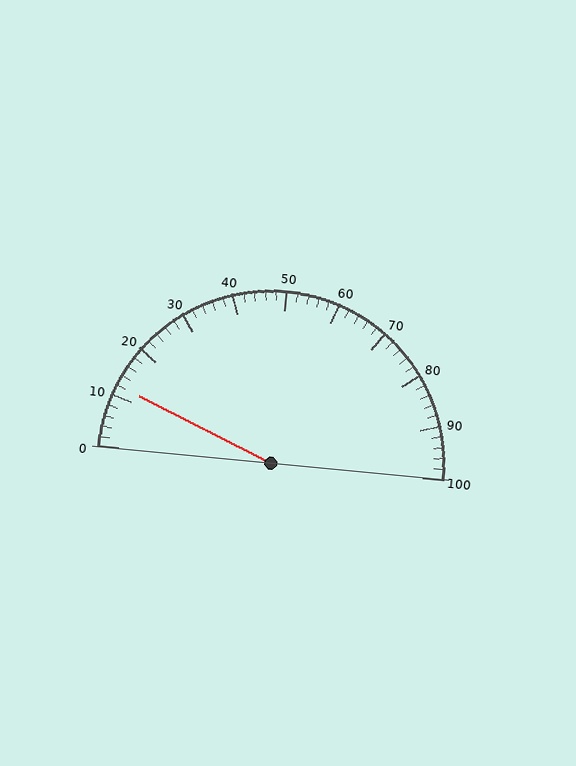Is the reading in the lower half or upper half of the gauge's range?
The reading is in the lower half of the range (0 to 100).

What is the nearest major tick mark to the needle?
The nearest major tick mark is 10.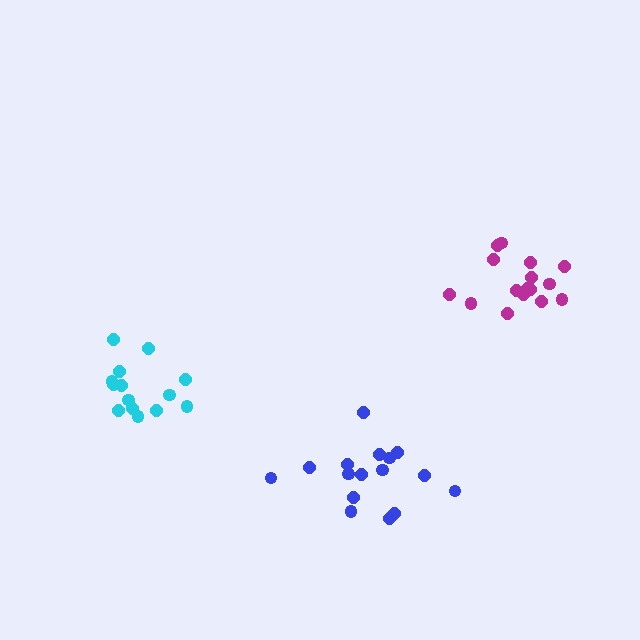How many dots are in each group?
Group 1: 16 dots, Group 2: 14 dots, Group 3: 16 dots (46 total).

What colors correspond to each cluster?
The clusters are colored: magenta, cyan, blue.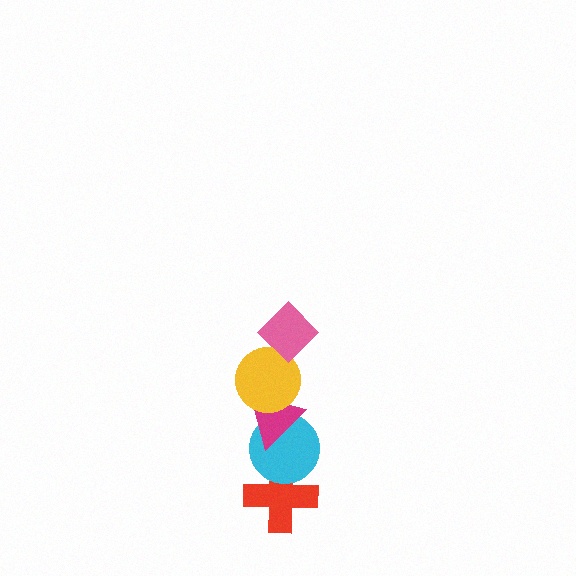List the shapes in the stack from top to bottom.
From top to bottom: the pink diamond, the yellow circle, the magenta triangle, the cyan circle, the red cross.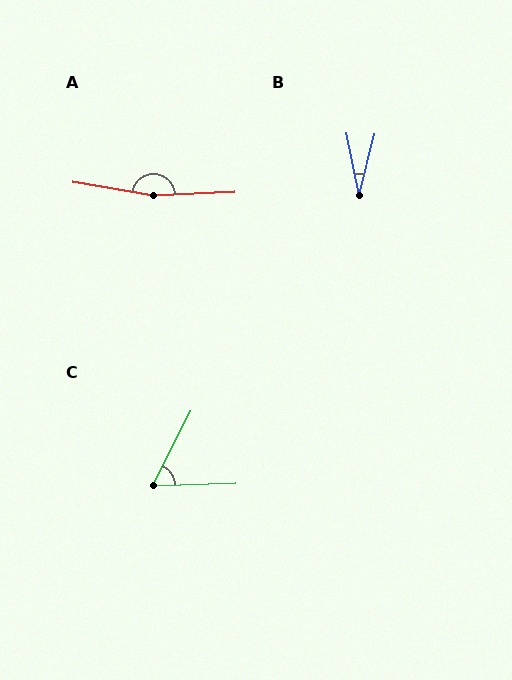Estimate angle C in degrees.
Approximately 61 degrees.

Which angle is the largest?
A, at approximately 168 degrees.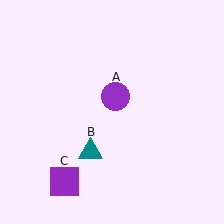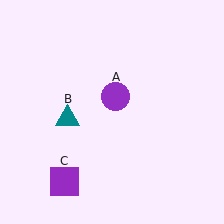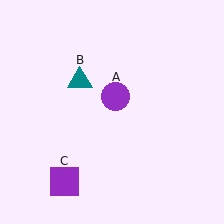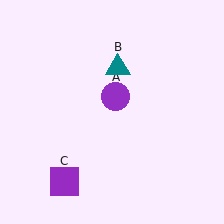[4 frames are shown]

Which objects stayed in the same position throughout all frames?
Purple circle (object A) and purple square (object C) remained stationary.